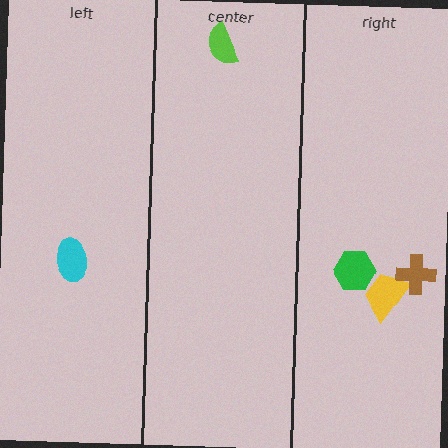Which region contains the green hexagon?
The right region.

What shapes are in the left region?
The cyan ellipse.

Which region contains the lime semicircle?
The center region.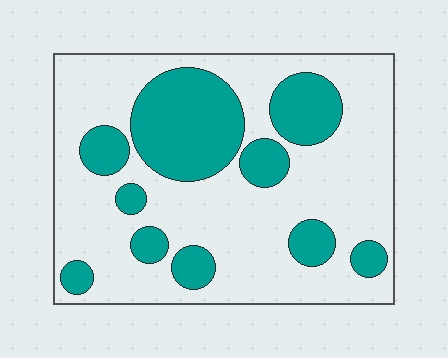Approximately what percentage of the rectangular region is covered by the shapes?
Approximately 30%.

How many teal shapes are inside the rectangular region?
10.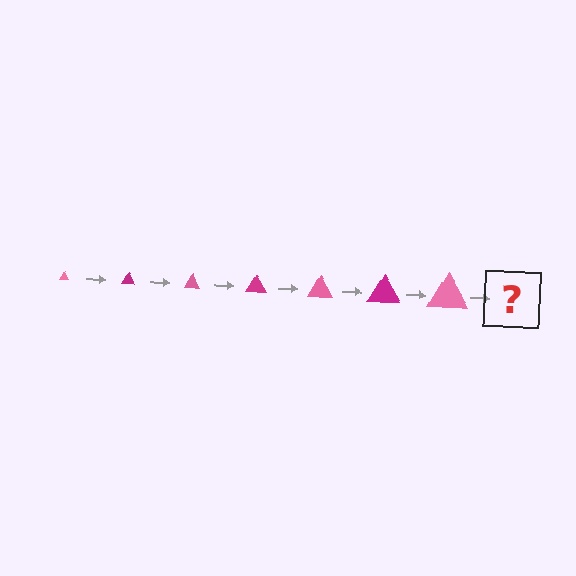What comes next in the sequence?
The next element should be a magenta triangle, larger than the previous one.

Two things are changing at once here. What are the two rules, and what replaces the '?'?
The two rules are that the triangle grows larger each step and the color cycles through pink and magenta. The '?' should be a magenta triangle, larger than the previous one.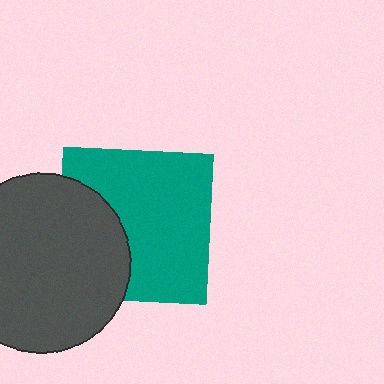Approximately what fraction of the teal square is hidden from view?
Roughly 32% of the teal square is hidden behind the dark gray circle.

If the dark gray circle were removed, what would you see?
You would see the complete teal square.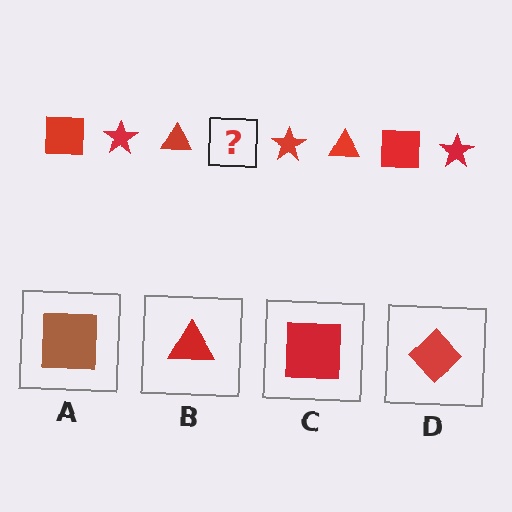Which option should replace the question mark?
Option C.